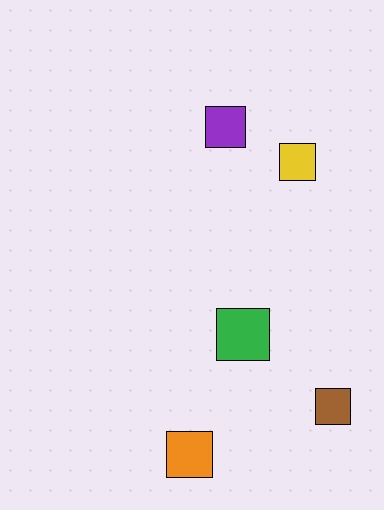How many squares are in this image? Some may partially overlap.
There are 5 squares.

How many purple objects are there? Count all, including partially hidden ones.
There is 1 purple object.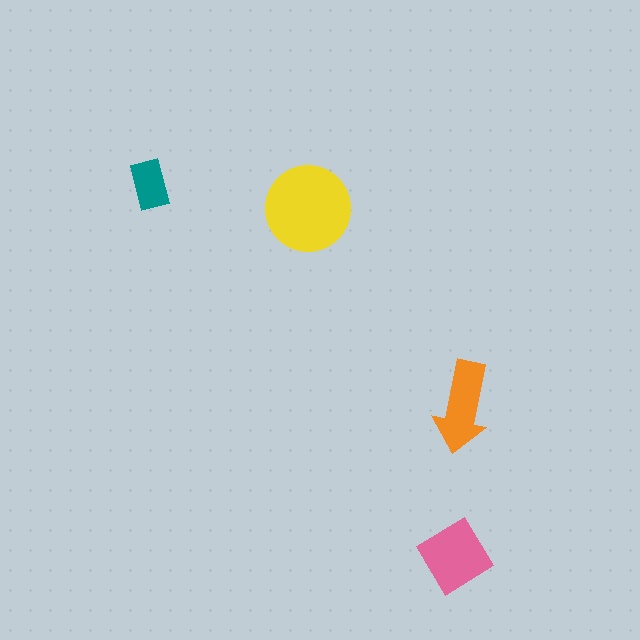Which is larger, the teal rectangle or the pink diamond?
The pink diamond.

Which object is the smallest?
The teal rectangle.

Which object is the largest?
The yellow circle.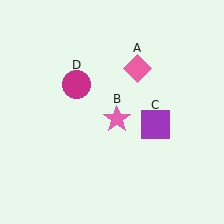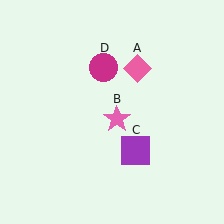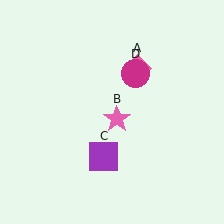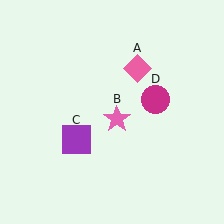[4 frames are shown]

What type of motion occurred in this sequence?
The purple square (object C), magenta circle (object D) rotated clockwise around the center of the scene.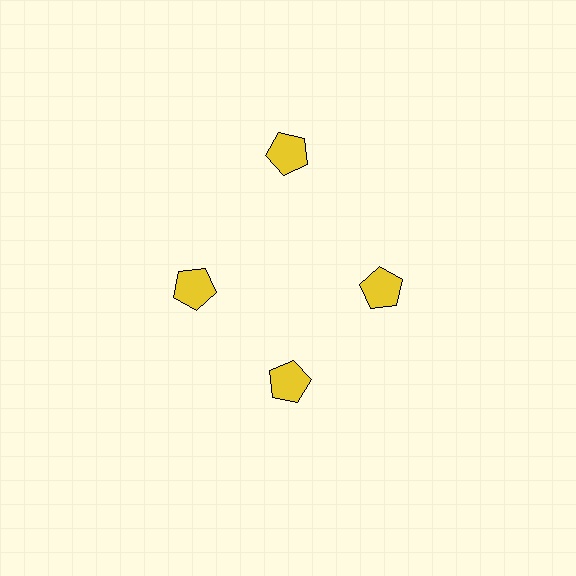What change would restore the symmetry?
The symmetry would be restored by moving it inward, back onto the ring so that all 4 pentagons sit at equal angles and equal distance from the center.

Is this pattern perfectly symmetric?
No. The 4 yellow pentagons are arranged in a ring, but one element near the 12 o'clock position is pushed outward from the center, breaking the 4-fold rotational symmetry.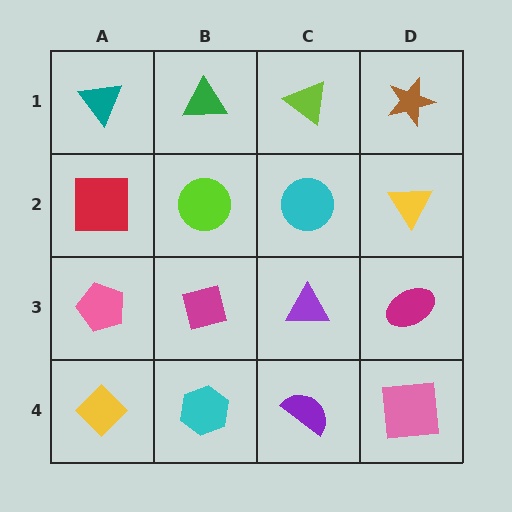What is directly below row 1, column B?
A lime circle.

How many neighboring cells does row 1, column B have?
3.